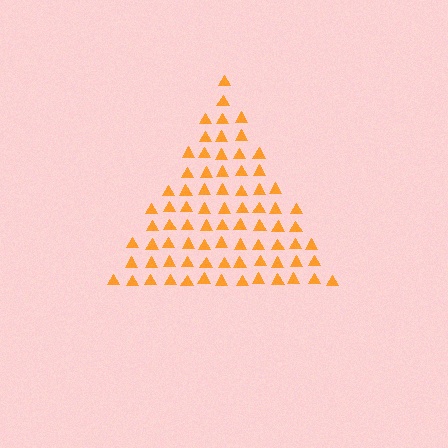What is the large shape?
The large shape is a triangle.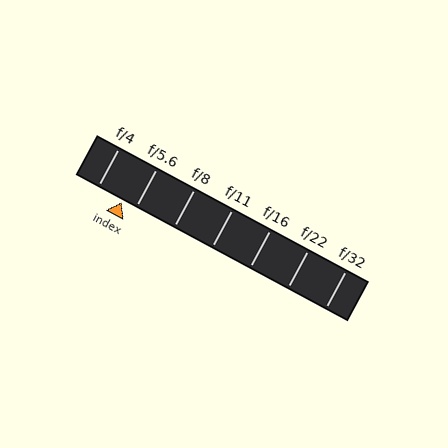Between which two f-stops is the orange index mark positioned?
The index mark is between f/4 and f/5.6.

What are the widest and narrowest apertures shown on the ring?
The widest aperture shown is f/4 and the narrowest is f/32.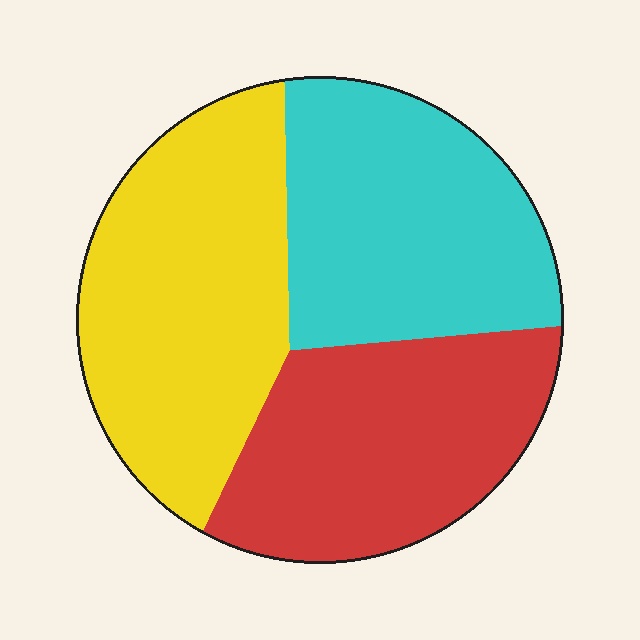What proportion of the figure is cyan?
Cyan covers 32% of the figure.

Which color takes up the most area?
Yellow, at roughly 35%.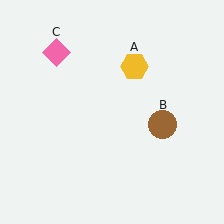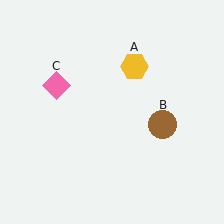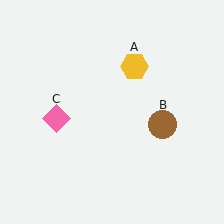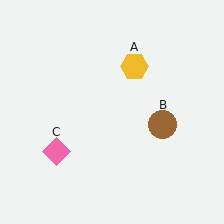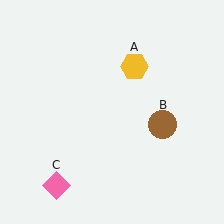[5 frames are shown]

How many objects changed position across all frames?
1 object changed position: pink diamond (object C).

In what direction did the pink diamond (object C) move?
The pink diamond (object C) moved down.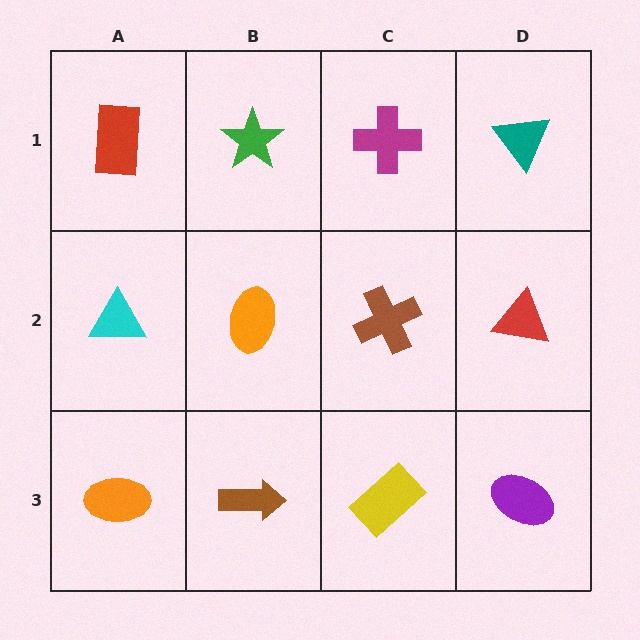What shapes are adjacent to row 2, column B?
A green star (row 1, column B), a brown arrow (row 3, column B), a cyan triangle (row 2, column A), a brown cross (row 2, column C).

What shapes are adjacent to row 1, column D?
A red triangle (row 2, column D), a magenta cross (row 1, column C).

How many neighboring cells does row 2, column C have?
4.